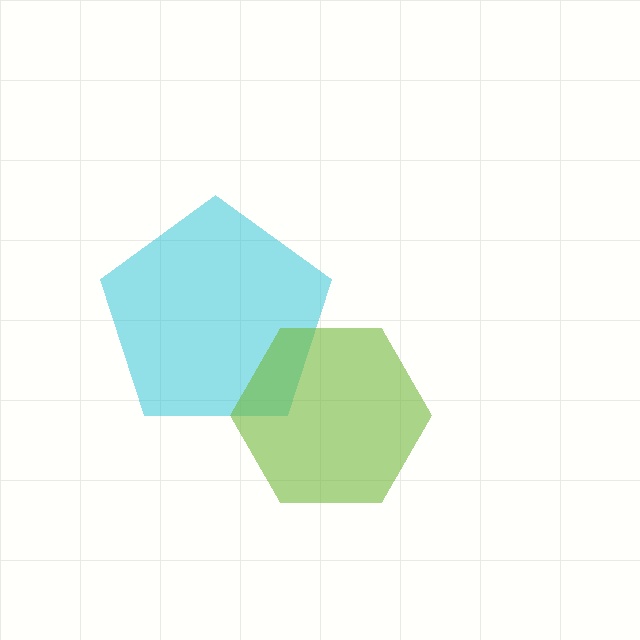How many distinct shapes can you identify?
There are 2 distinct shapes: a cyan pentagon, a lime hexagon.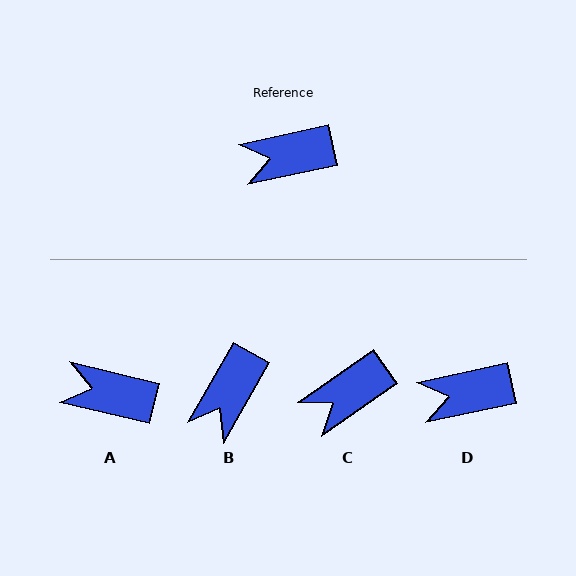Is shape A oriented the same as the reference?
No, it is off by about 25 degrees.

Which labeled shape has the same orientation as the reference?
D.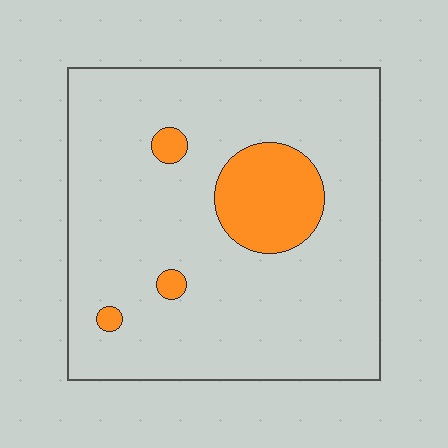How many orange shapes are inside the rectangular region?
4.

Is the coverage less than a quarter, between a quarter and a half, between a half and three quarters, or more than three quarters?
Less than a quarter.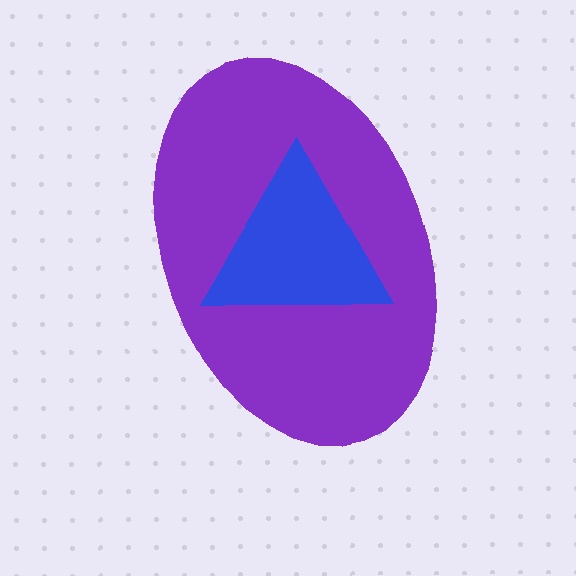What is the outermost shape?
The purple ellipse.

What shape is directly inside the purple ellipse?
The blue triangle.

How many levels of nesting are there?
2.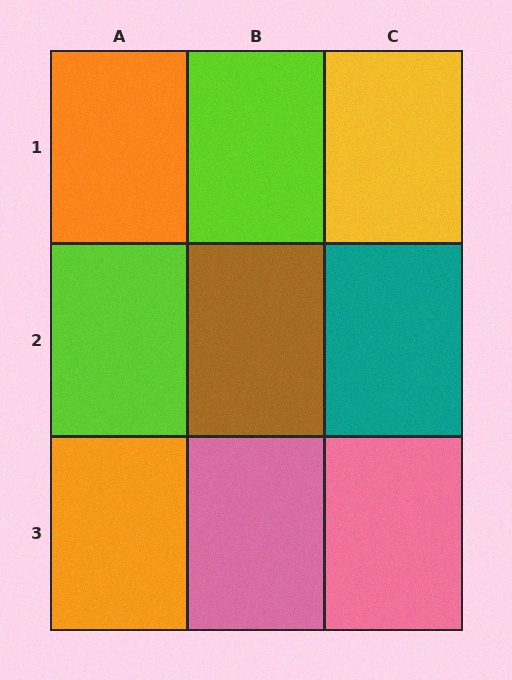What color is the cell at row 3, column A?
Orange.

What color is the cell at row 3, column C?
Pink.